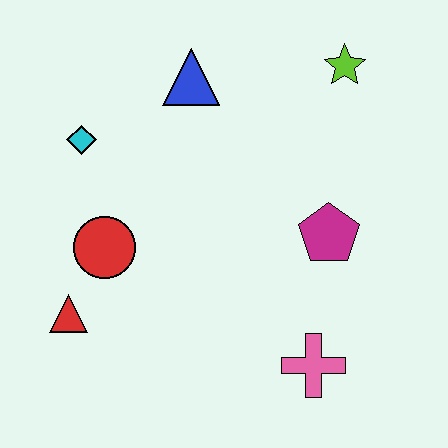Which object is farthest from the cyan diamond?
The pink cross is farthest from the cyan diamond.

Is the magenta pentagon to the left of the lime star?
Yes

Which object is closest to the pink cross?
The magenta pentagon is closest to the pink cross.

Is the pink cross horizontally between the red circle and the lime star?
Yes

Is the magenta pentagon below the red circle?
No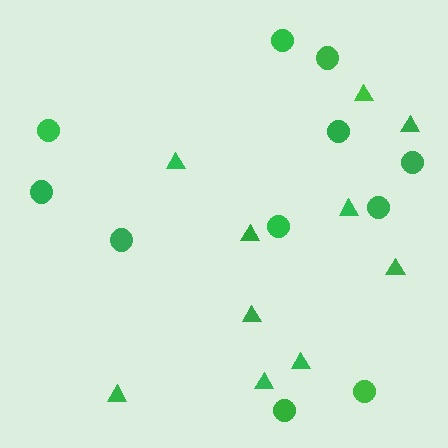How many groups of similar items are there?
There are 2 groups: one group of triangles (10) and one group of circles (11).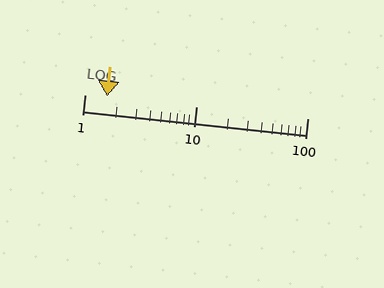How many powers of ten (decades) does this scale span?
The scale spans 2 decades, from 1 to 100.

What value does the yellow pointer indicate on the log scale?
The pointer indicates approximately 1.6.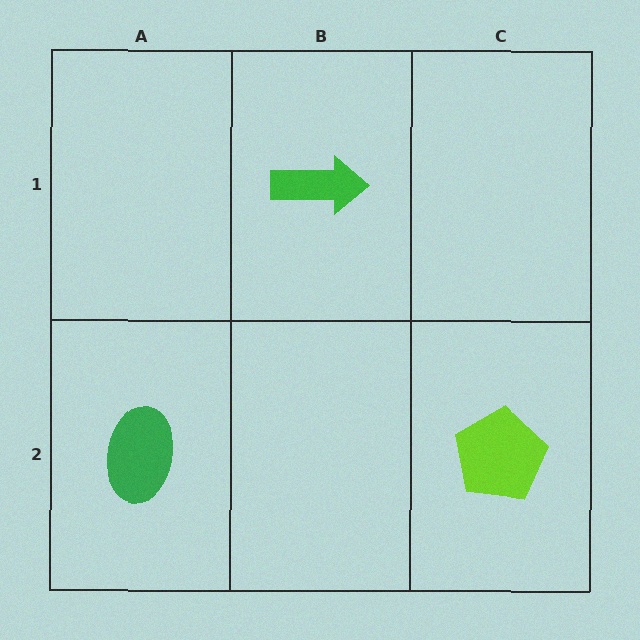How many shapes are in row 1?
1 shape.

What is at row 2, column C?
A lime pentagon.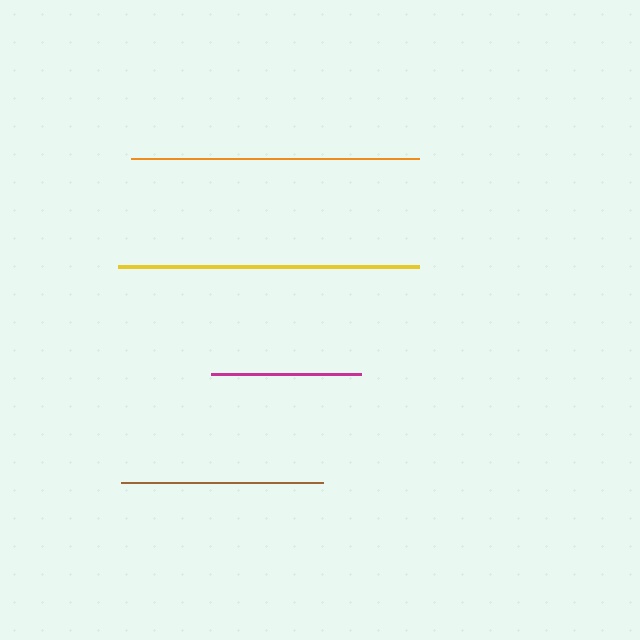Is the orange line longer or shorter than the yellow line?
The yellow line is longer than the orange line.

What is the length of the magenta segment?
The magenta segment is approximately 150 pixels long.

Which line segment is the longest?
The yellow line is the longest at approximately 301 pixels.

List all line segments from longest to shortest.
From longest to shortest: yellow, orange, brown, magenta.